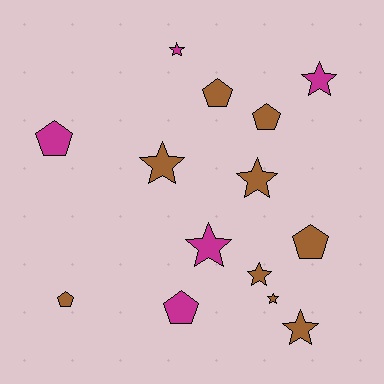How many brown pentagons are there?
There are 4 brown pentagons.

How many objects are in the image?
There are 14 objects.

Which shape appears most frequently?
Star, with 8 objects.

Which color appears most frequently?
Brown, with 9 objects.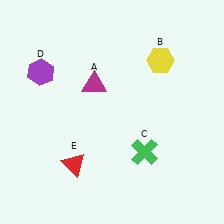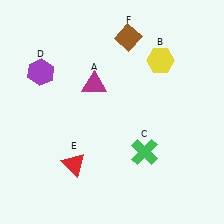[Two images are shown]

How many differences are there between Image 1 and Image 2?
There is 1 difference between the two images.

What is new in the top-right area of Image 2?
A brown diamond (F) was added in the top-right area of Image 2.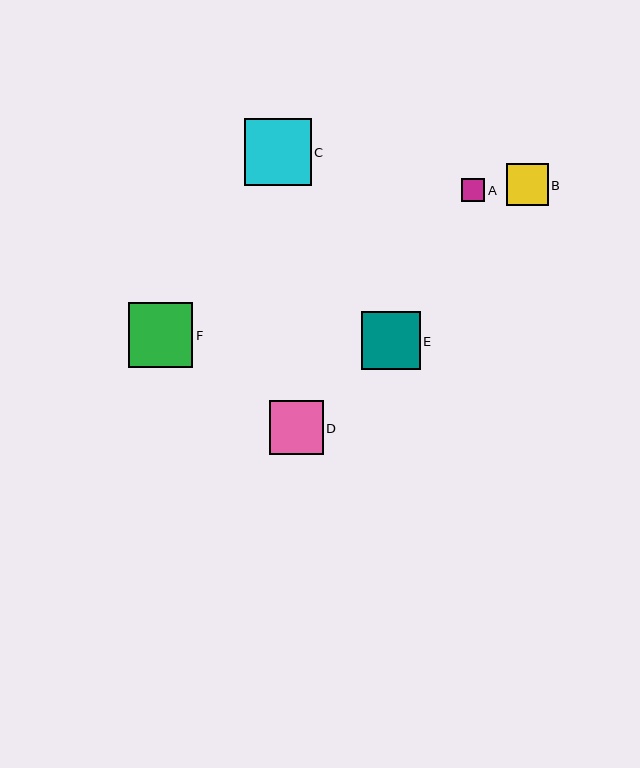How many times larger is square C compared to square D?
Square C is approximately 1.2 times the size of square D.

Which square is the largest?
Square C is the largest with a size of approximately 67 pixels.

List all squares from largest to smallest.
From largest to smallest: C, F, E, D, B, A.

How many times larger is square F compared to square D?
Square F is approximately 1.2 times the size of square D.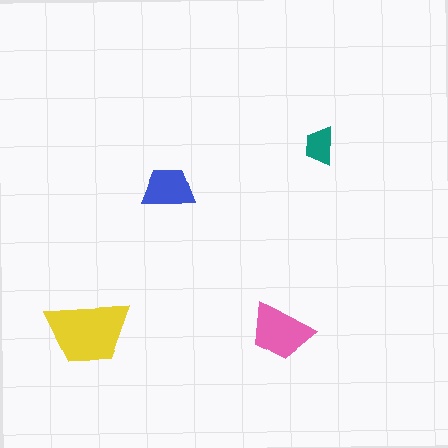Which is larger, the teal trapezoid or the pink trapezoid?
The pink one.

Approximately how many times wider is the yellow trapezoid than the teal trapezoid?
About 2 times wider.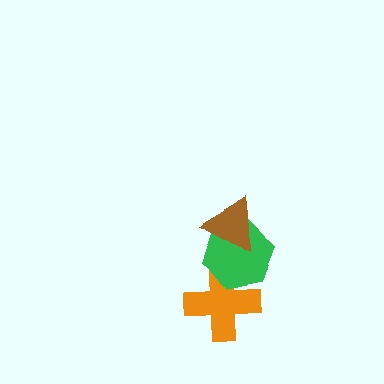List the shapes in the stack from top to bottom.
From top to bottom: the brown triangle, the green hexagon, the orange cross.